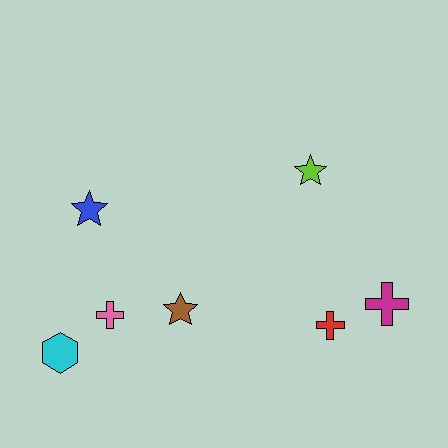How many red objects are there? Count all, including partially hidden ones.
There is 1 red object.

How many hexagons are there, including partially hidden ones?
There is 1 hexagon.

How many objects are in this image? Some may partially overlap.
There are 7 objects.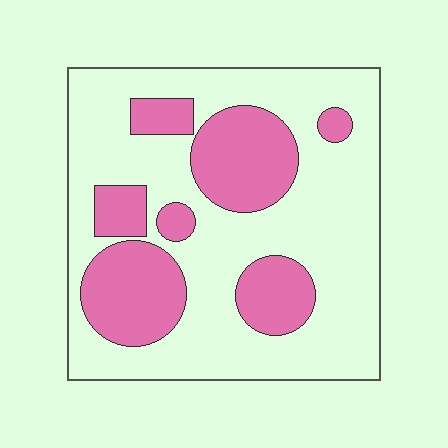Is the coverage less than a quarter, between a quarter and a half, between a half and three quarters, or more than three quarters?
Between a quarter and a half.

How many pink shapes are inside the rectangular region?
7.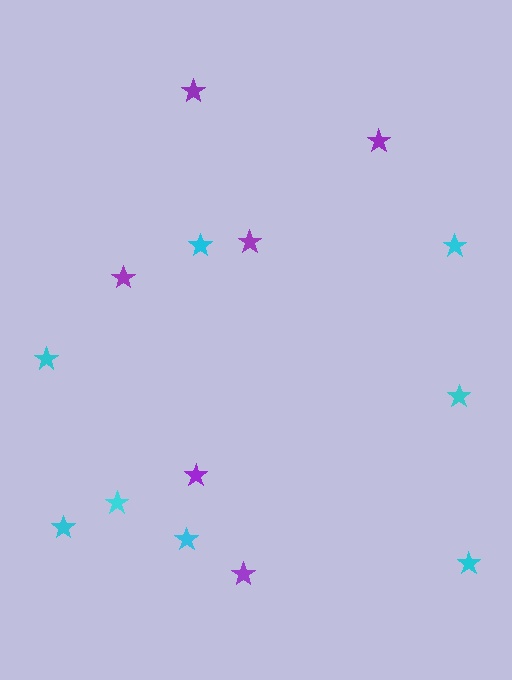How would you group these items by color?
There are 2 groups: one group of cyan stars (8) and one group of purple stars (6).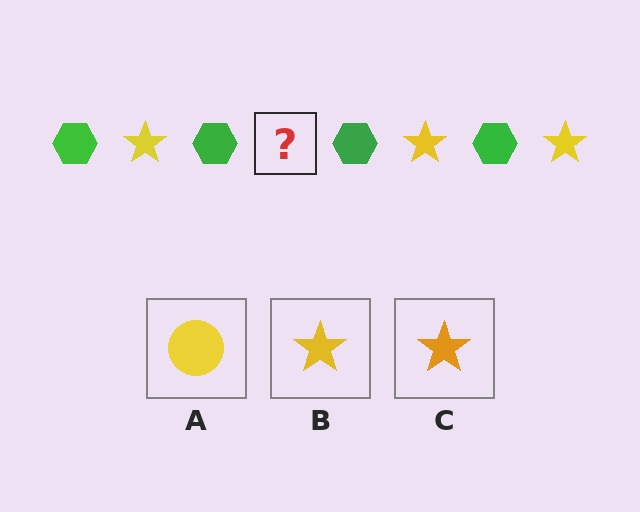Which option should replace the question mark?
Option B.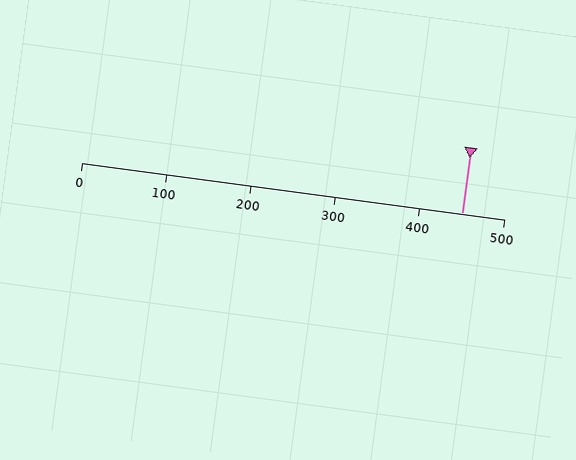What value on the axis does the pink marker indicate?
The marker indicates approximately 450.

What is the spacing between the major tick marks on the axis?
The major ticks are spaced 100 apart.